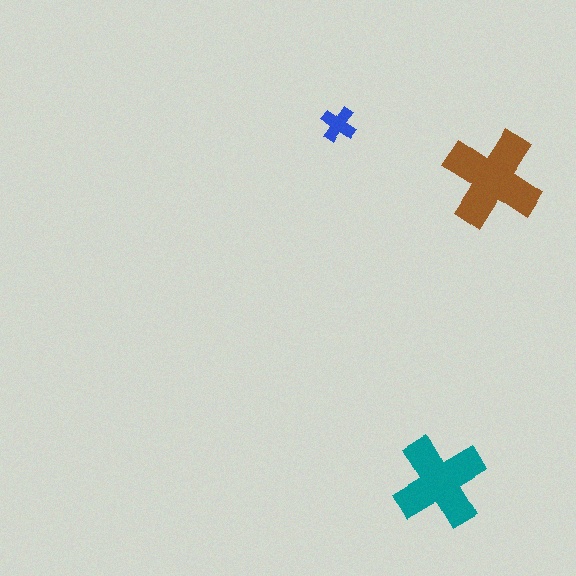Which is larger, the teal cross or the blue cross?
The teal one.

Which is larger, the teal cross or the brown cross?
The brown one.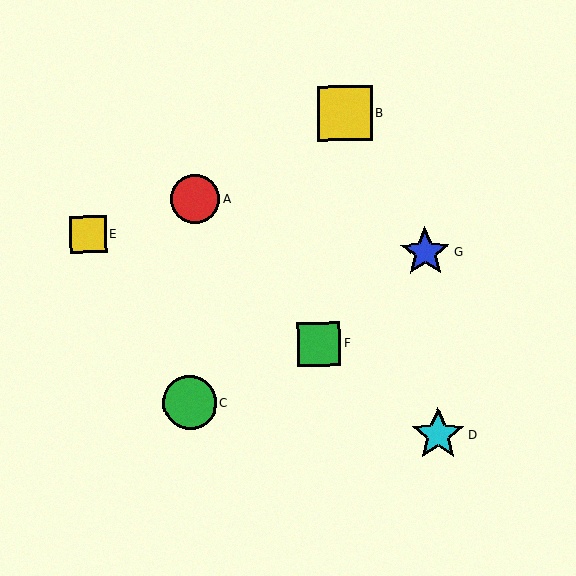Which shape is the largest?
The yellow square (labeled B) is the largest.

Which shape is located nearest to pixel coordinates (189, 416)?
The green circle (labeled C) at (190, 403) is nearest to that location.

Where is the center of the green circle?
The center of the green circle is at (190, 403).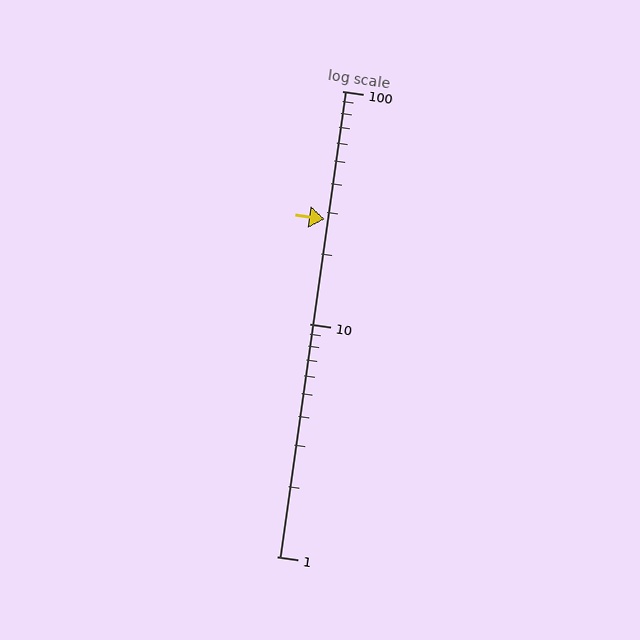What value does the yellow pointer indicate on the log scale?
The pointer indicates approximately 28.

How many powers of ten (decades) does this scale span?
The scale spans 2 decades, from 1 to 100.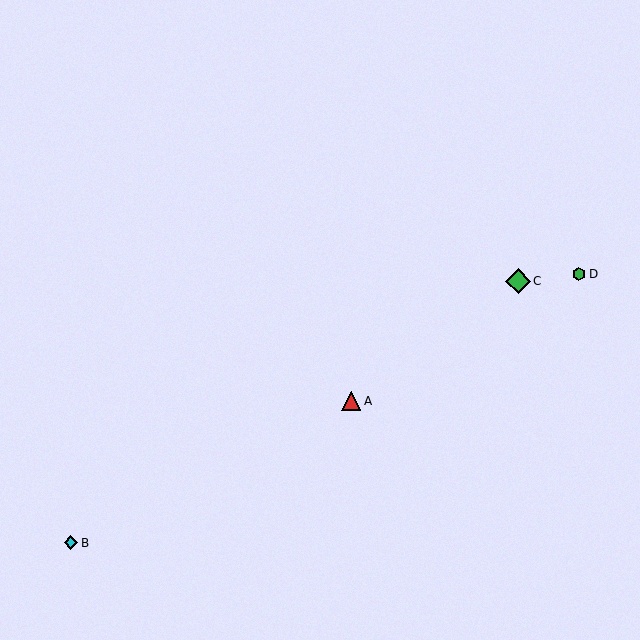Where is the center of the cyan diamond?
The center of the cyan diamond is at (71, 543).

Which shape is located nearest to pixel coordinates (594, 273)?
The green hexagon (labeled D) at (579, 274) is nearest to that location.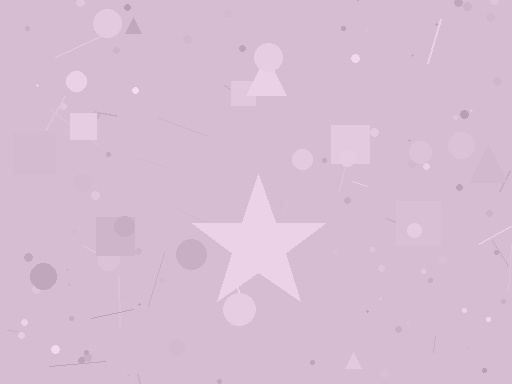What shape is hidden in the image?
A star is hidden in the image.